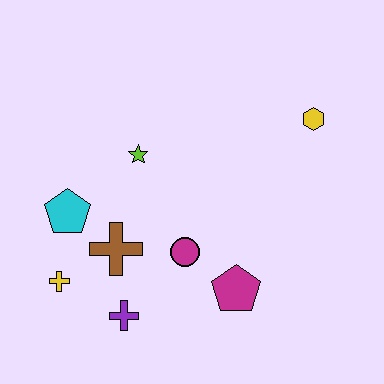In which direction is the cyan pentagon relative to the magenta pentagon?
The cyan pentagon is to the left of the magenta pentagon.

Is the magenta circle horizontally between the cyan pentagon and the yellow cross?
No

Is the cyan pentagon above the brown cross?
Yes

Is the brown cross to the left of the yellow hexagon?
Yes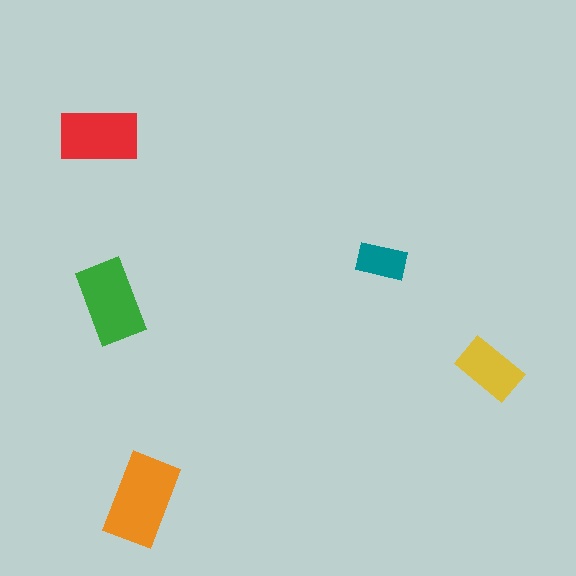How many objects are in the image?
There are 5 objects in the image.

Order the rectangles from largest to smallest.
the orange one, the green one, the red one, the yellow one, the teal one.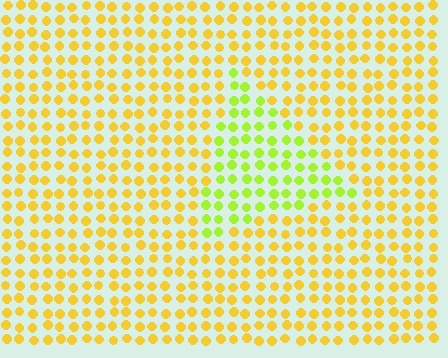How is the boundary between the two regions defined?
The boundary is defined purely by a slight shift in hue (about 38 degrees). Spacing, size, and orientation are identical on both sides.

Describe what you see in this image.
The image is filled with small yellow elements in a uniform arrangement. A triangle-shaped region is visible where the elements are tinted to a slightly different hue, forming a subtle color boundary.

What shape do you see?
I see a triangle.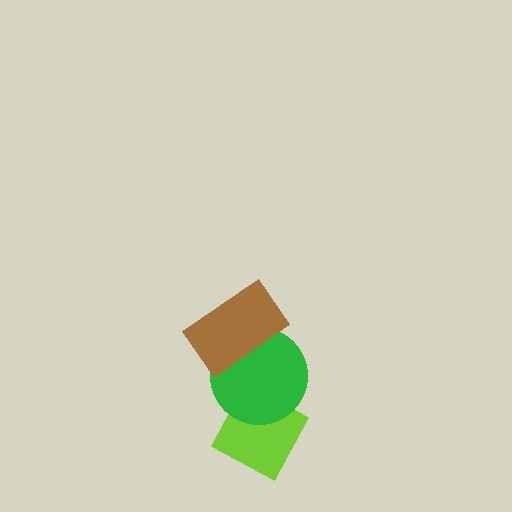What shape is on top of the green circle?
The brown rectangle is on top of the green circle.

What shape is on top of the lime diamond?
The green circle is on top of the lime diamond.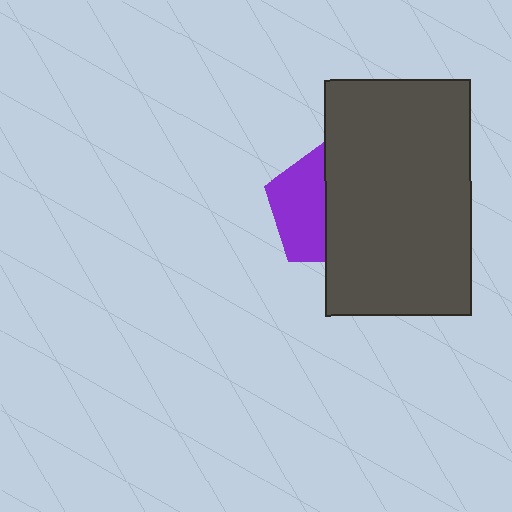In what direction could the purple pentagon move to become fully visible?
The purple pentagon could move left. That would shift it out from behind the dark gray rectangle entirely.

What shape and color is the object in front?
The object in front is a dark gray rectangle.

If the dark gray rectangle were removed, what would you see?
You would see the complete purple pentagon.